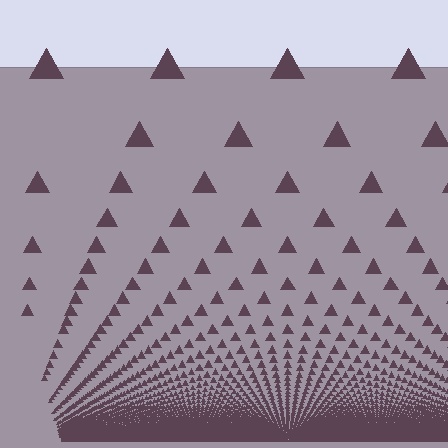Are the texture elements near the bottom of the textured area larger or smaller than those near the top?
Smaller. The gradient is inverted — elements near the bottom are smaller and denser.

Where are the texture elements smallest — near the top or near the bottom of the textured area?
Near the bottom.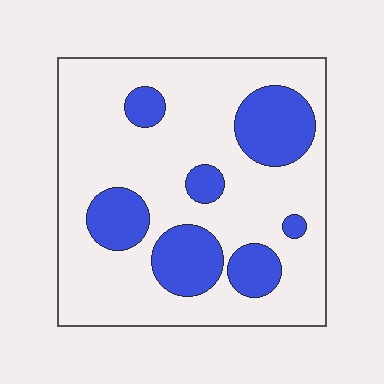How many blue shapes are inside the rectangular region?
7.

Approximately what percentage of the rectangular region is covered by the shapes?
Approximately 25%.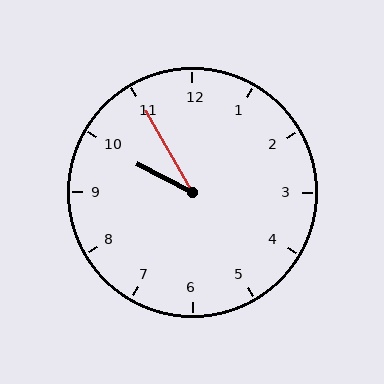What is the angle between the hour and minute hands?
Approximately 32 degrees.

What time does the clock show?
9:55.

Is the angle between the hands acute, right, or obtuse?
It is acute.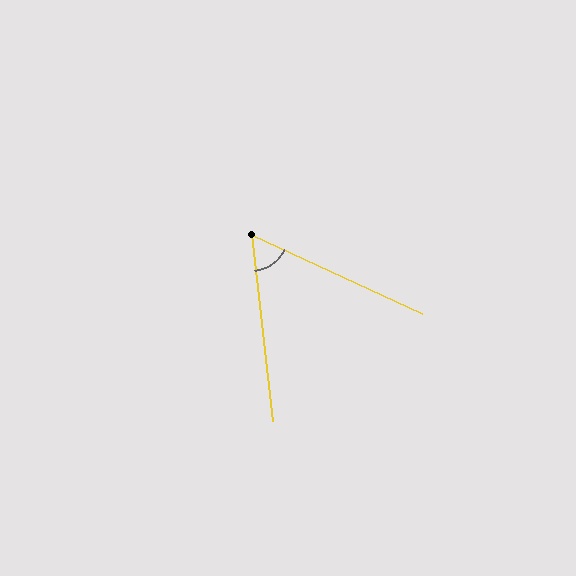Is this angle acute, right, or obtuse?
It is acute.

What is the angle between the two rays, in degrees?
Approximately 59 degrees.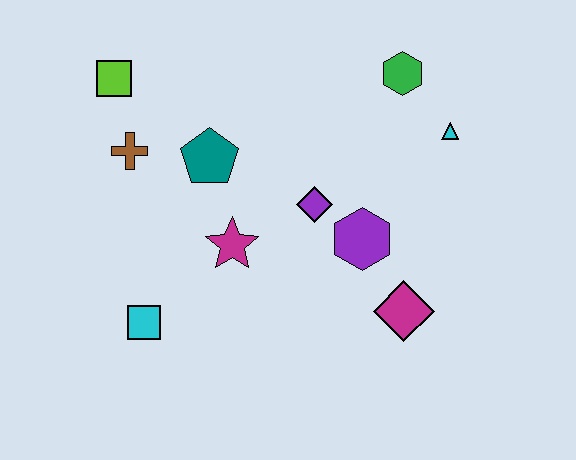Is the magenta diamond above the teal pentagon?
No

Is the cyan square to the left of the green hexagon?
Yes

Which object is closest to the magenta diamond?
The purple hexagon is closest to the magenta diamond.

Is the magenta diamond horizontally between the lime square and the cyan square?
No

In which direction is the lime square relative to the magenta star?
The lime square is above the magenta star.